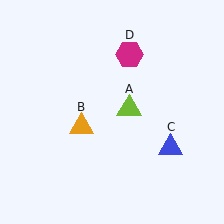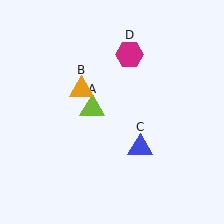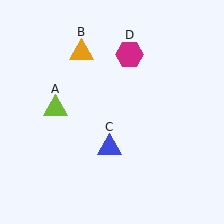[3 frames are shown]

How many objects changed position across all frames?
3 objects changed position: lime triangle (object A), orange triangle (object B), blue triangle (object C).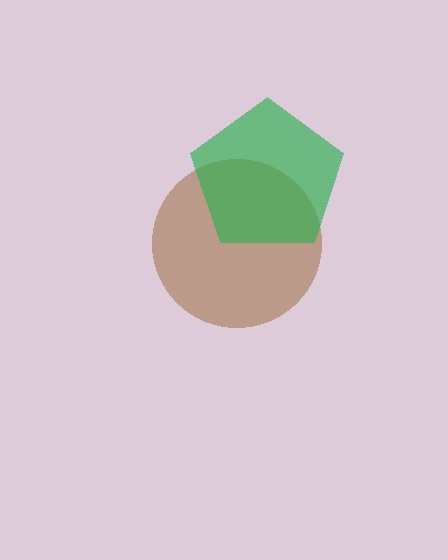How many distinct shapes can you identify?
There are 2 distinct shapes: a brown circle, a green pentagon.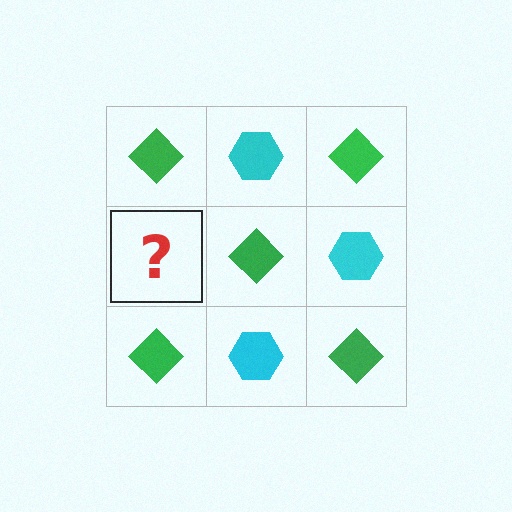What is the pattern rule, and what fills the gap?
The rule is that it alternates green diamond and cyan hexagon in a checkerboard pattern. The gap should be filled with a cyan hexagon.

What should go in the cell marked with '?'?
The missing cell should contain a cyan hexagon.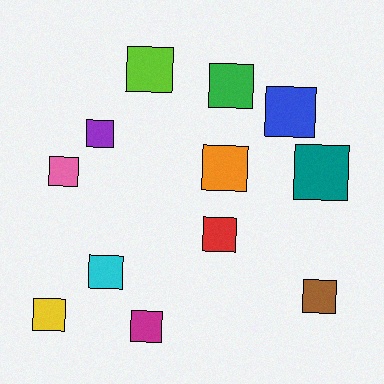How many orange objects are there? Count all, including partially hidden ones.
There is 1 orange object.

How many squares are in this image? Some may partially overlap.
There are 12 squares.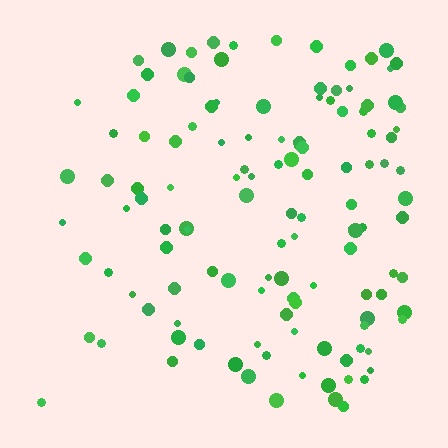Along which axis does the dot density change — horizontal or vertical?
Horizontal.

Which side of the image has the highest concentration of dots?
The right.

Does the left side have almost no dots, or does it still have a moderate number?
Still a moderate number, just noticeably fewer than the right.